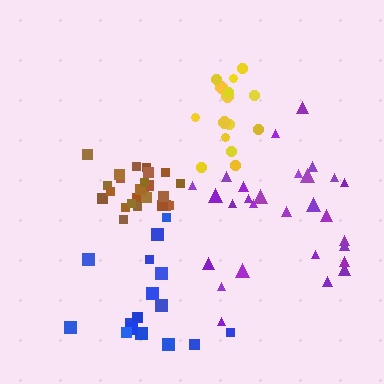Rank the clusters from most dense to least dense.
brown, yellow, purple, blue.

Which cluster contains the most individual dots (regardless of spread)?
Purple (28).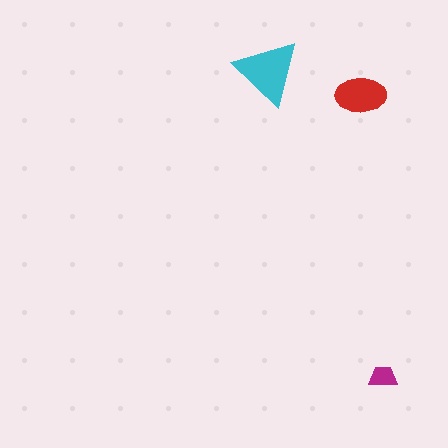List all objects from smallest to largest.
The magenta trapezoid, the red ellipse, the cyan triangle.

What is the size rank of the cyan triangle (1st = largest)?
1st.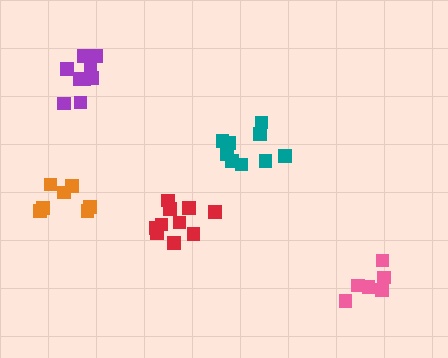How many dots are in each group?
Group 1: 9 dots, Group 2: 9 dots, Group 3: 6 dots, Group 4: 10 dots, Group 5: 7 dots (41 total).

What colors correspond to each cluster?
The clusters are colored: purple, teal, pink, red, orange.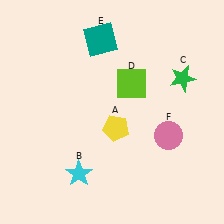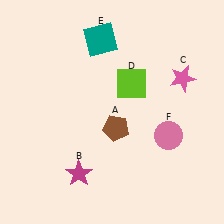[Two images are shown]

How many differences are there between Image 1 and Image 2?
There are 3 differences between the two images.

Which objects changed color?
A changed from yellow to brown. B changed from cyan to magenta. C changed from green to pink.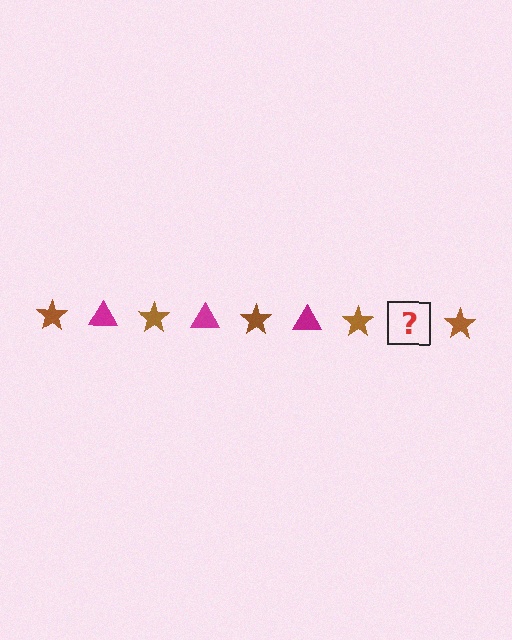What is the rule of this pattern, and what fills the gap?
The rule is that the pattern alternates between brown star and magenta triangle. The gap should be filled with a magenta triangle.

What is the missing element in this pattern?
The missing element is a magenta triangle.